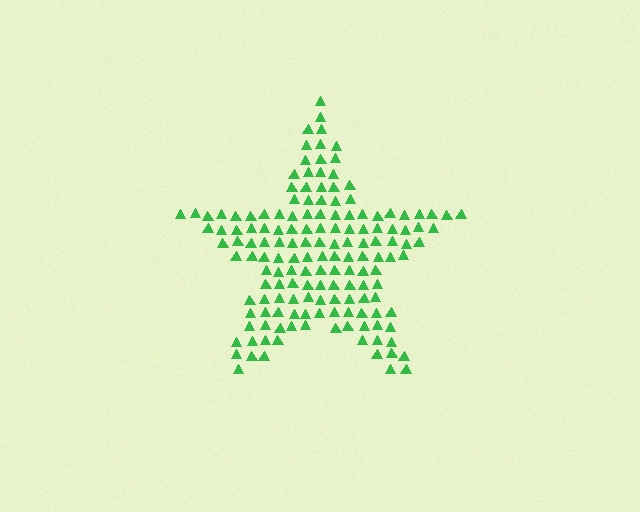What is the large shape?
The large shape is a star.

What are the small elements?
The small elements are triangles.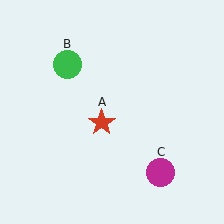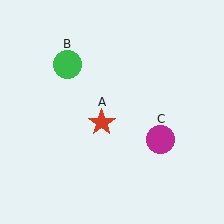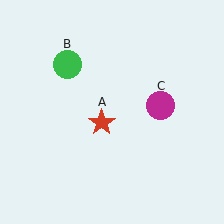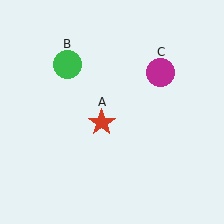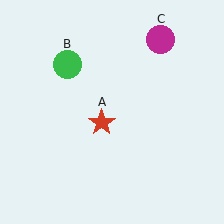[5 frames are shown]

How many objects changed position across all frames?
1 object changed position: magenta circle (object C).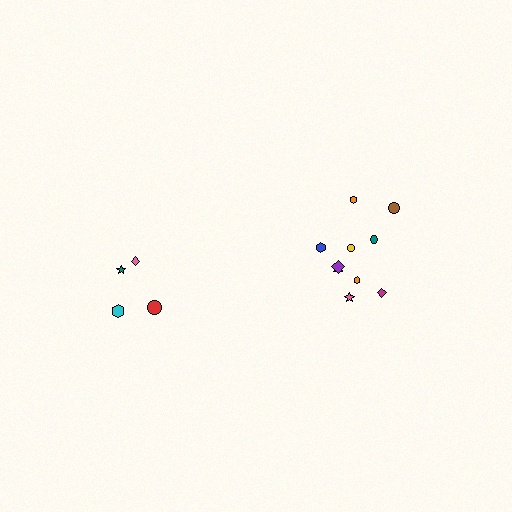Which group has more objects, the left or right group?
The right group.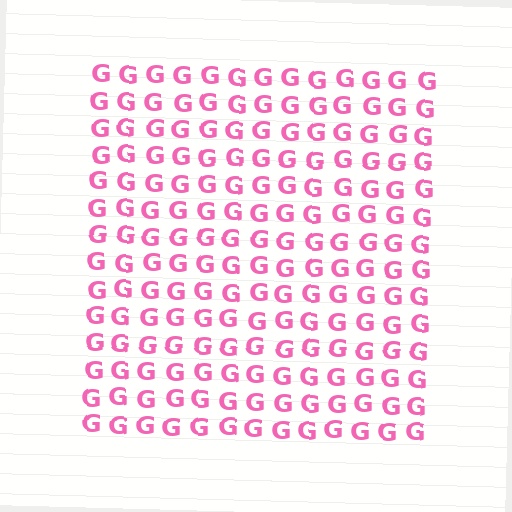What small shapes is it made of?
It is made of small letter G's.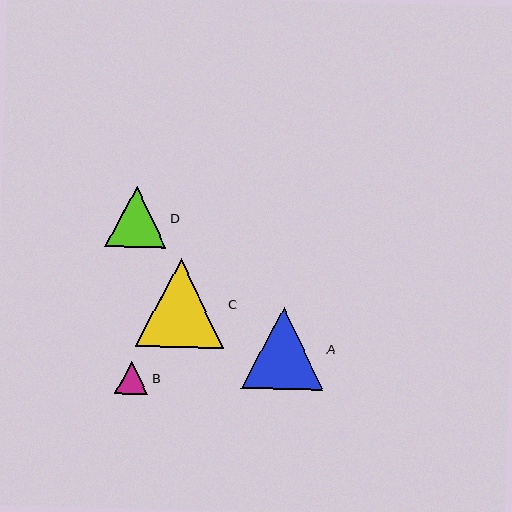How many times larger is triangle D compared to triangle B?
Triangle D is approximately 1.8 times the size of triangle B.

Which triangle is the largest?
Triangle C is the largest with a size of approximately 88 pixels.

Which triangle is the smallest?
Triangle B is the smallest with a size of approximately 33 pixels.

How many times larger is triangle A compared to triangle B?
Triangle A is approximately 2.4 times the size of triangle B.